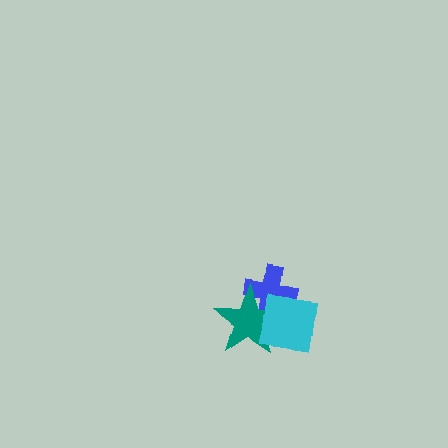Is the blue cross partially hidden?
Yes, it is partially covered by another shape.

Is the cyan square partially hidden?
No, no other shape covers it.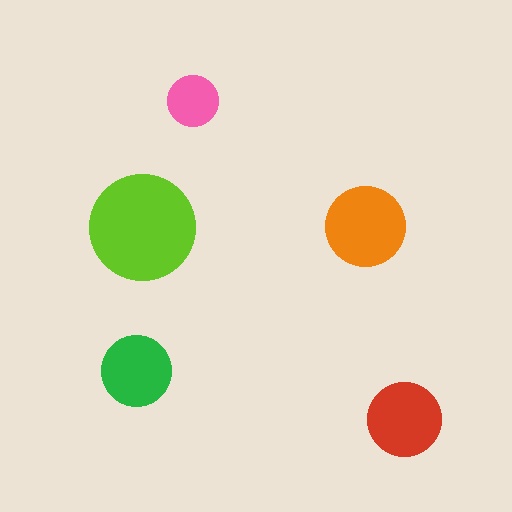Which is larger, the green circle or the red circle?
The red one.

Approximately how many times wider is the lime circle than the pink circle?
About 2 times wider.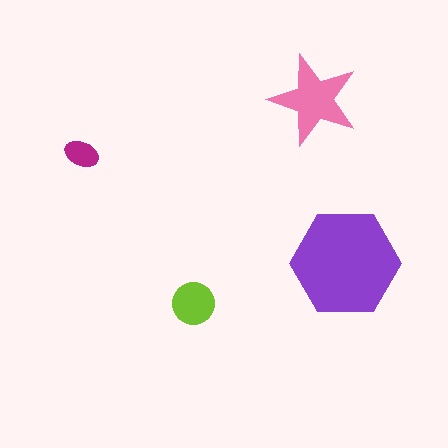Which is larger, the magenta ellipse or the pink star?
The pink star.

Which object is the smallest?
The magenta ellipse.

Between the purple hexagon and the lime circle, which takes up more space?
The purple hexagon.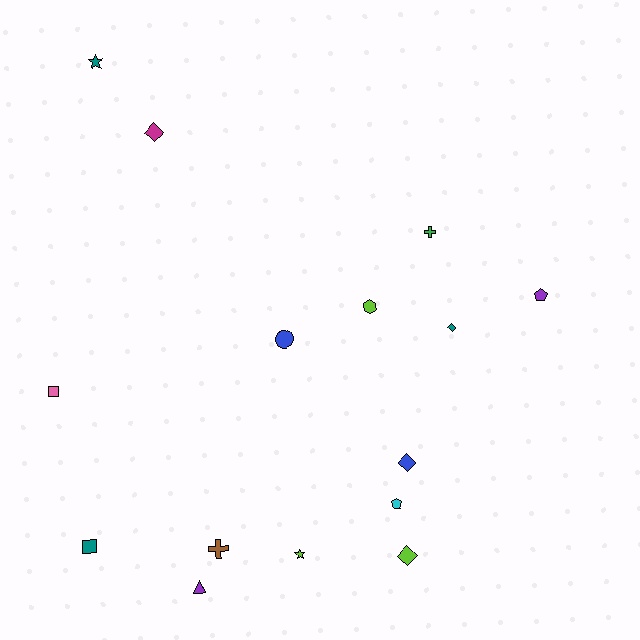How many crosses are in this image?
There are 2 crosses.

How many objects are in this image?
There are 15 objects.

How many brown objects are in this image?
There is 1 brown object.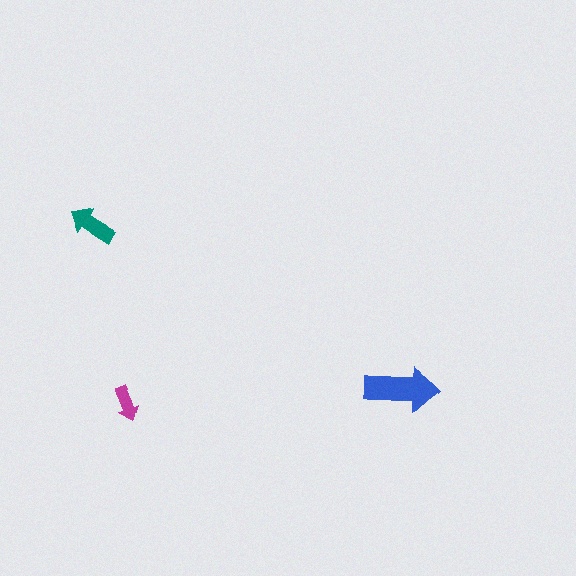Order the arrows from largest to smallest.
the blue one, the teal one, the magenta one.